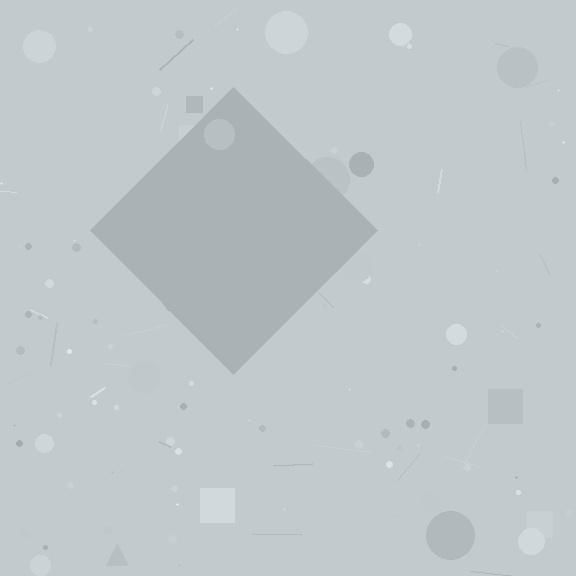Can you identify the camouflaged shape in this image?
The camouflaged shape is a diamond.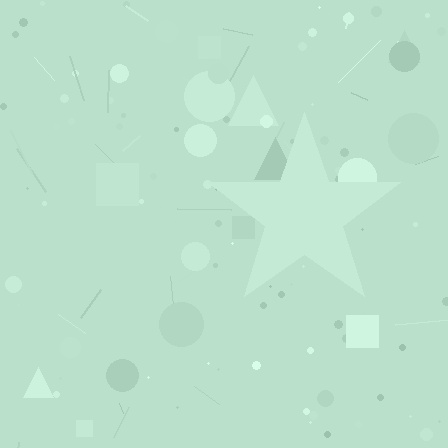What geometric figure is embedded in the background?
A star is embedded in the background.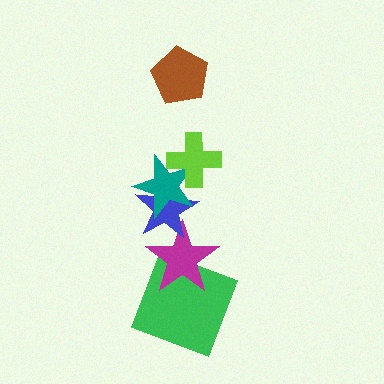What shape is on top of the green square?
The magenta star is on top of the green square.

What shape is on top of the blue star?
The teal star is on top of the blue star.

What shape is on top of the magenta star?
The blue star is on top of the magenta star.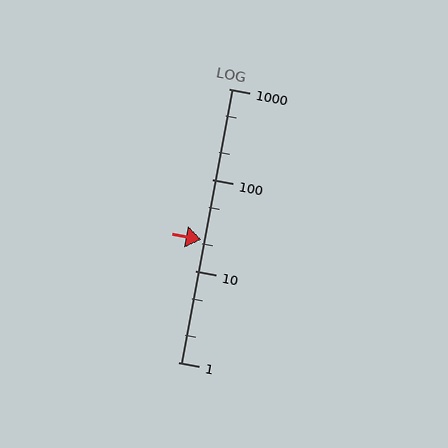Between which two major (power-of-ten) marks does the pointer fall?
The pointer is between 10 and 100.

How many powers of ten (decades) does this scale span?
The scale spans 3 decades, from 1 to 1000.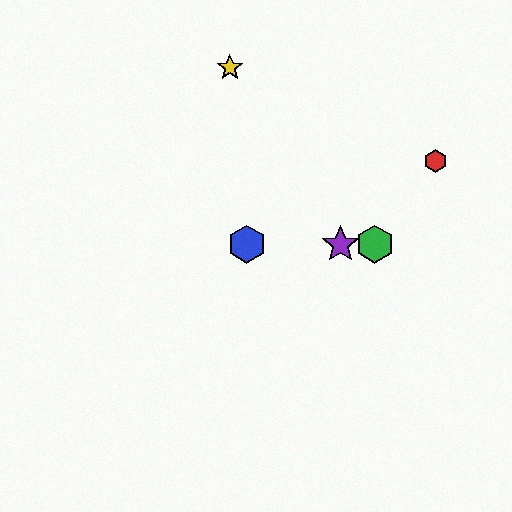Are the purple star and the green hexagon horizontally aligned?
Yes, both are at y≈244.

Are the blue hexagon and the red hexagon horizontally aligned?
No, the blue hexagon is at y≈244 and the red hexagon is at y≈161.